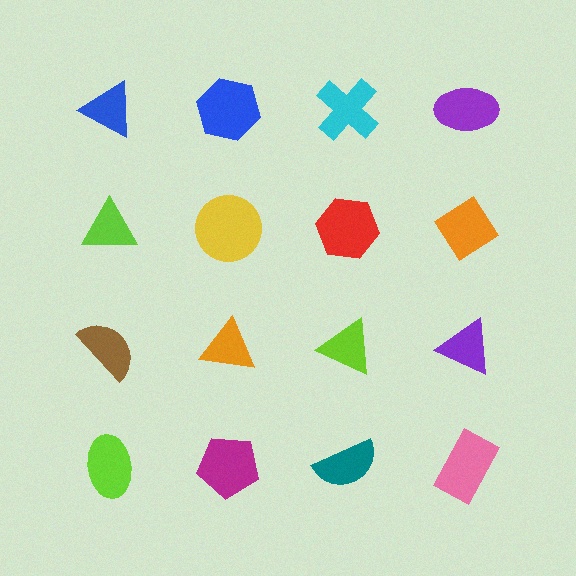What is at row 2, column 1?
A lime triangle.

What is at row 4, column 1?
A lime ellipse.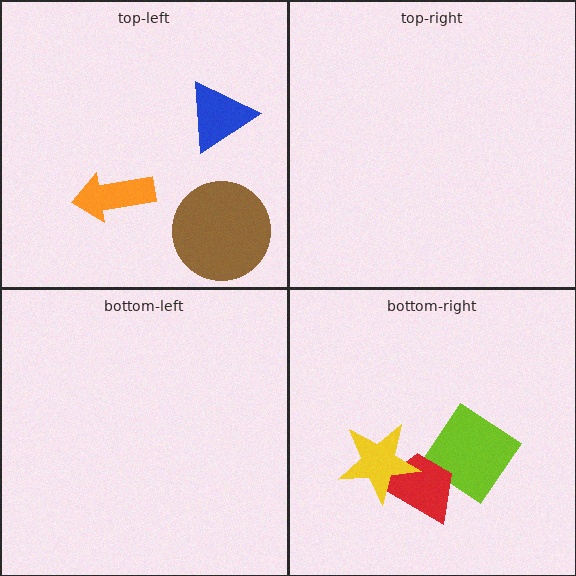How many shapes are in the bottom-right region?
3.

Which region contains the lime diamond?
The bottom-right region.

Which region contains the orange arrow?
The top-left region.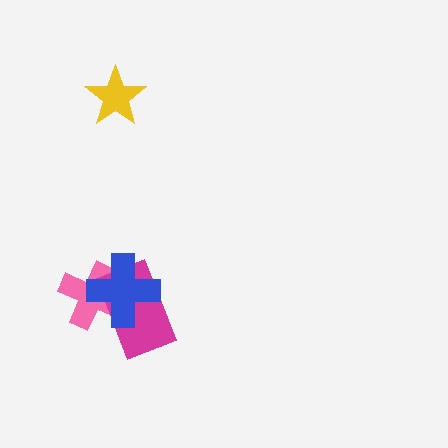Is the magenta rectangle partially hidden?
Yes, it is partially covered by another shape.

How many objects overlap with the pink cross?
2 objects overlap with the pink cross.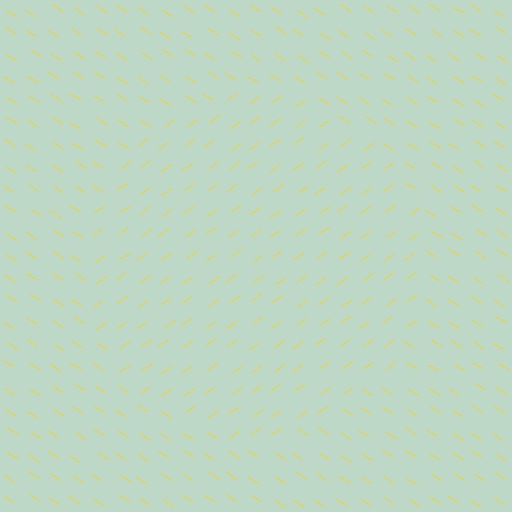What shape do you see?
I see a circle.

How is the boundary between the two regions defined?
The boundary is defined purely by a change in line orientation (approximately 68 degrees difference). All lines are the same color and thickness.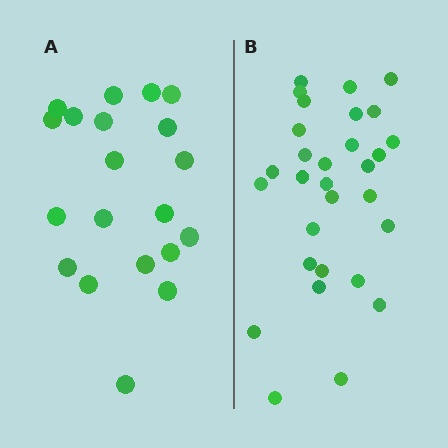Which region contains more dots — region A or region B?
Region B (the right region) has more dots.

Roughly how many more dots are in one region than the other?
Region B has roughly 10 or so more dots than region A.